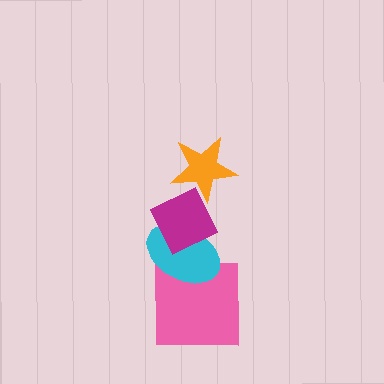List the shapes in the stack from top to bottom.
From top to bottom: the orange star, the magenta diamond, the cyan ellipse, the pink square.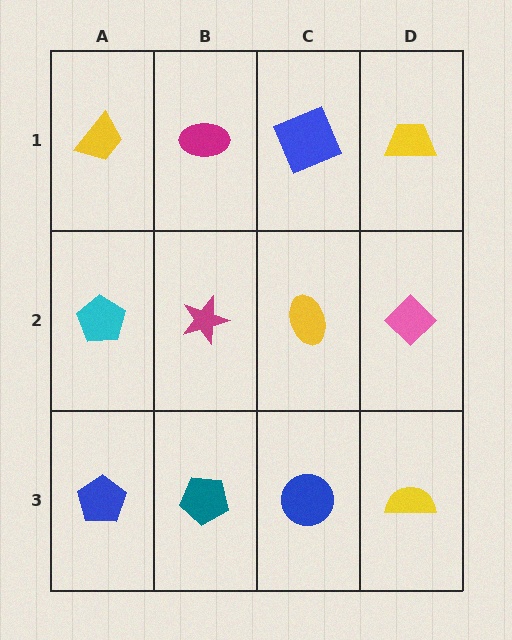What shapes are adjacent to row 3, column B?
A magenta star (row 2, column B), a blue pentagon (row 3, column A), a blue circle (row 3, column C).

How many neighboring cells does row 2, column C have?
4.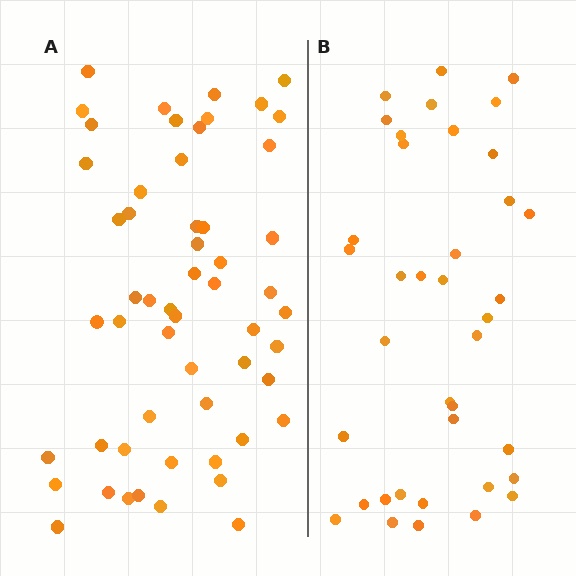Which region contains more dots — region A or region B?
Region A (the left region) has more dots.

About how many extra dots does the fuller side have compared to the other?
Region A has approximately 15 more dots than region B.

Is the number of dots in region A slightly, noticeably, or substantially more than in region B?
Region A has noticeably more, but not dramatically so. The ratio is roughly 1.4 to 1.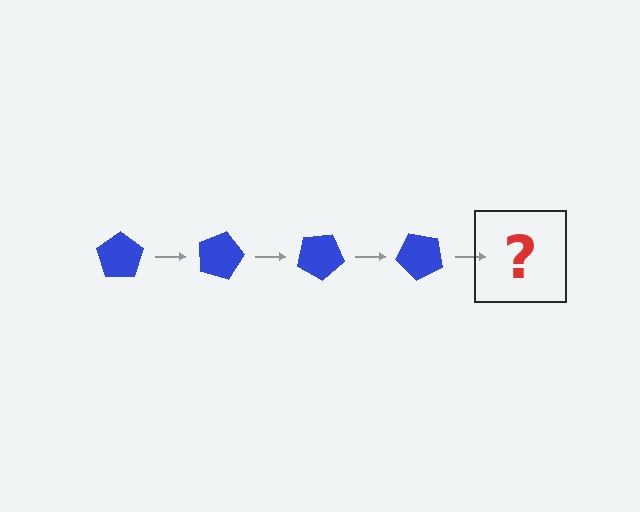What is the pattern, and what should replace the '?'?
The pattern is that the pentagon rotates 15 degrees each step. The '?' should be a blue pentagon rotated 60 degrees.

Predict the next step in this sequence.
The next step is a blue pentagon rotated 60 degrees.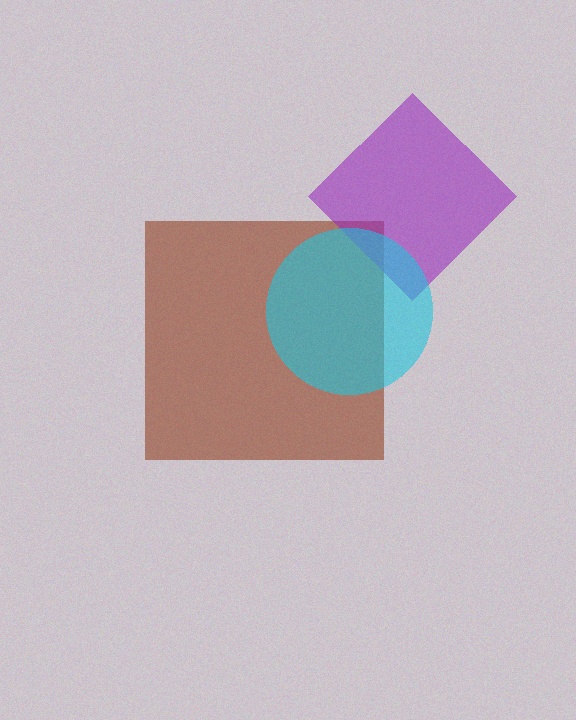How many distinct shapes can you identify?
There are 3 distinct shapes: a brown square, a purple diamond, a cyan circle.